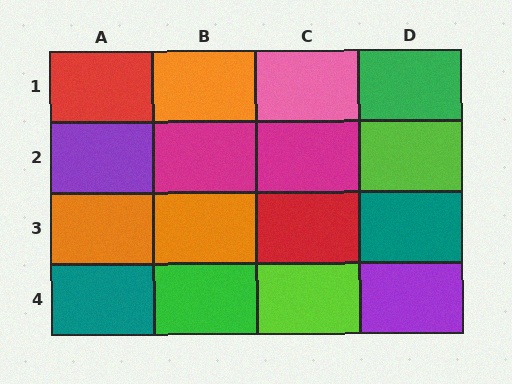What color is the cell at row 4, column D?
Purple.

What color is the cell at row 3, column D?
Teal.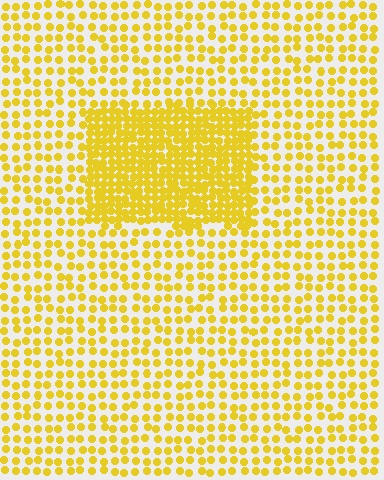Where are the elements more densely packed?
The elements are more densely packed inside the rectangle boundary.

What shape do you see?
I see a rectangle.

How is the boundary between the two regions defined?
The boundary is defined by a change in element density (approximately 2.3x ratio). All elements are the same color, size, and shape.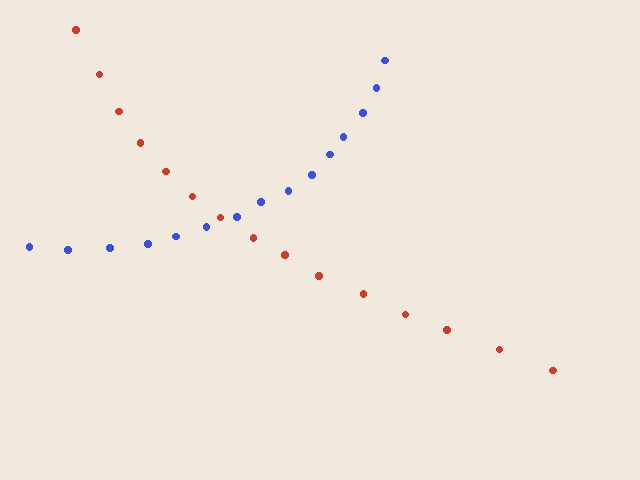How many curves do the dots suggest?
There are 2 distinct paths.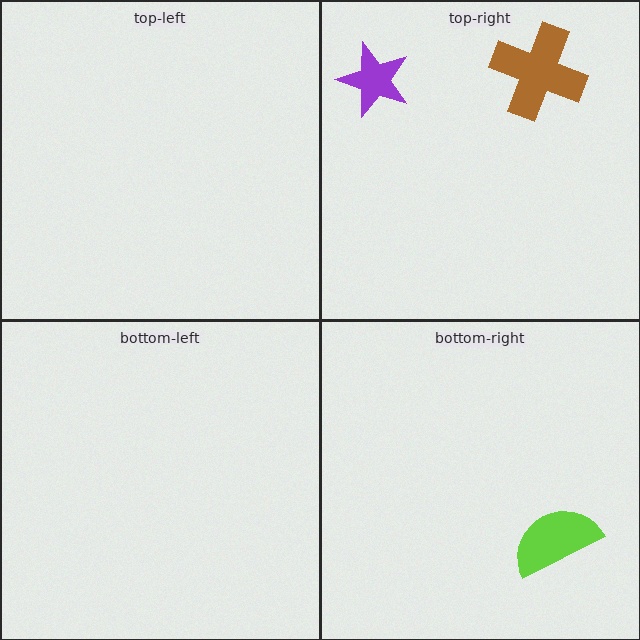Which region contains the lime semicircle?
The bottom-right region.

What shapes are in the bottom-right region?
The lime semicircle.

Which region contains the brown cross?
The top-right region.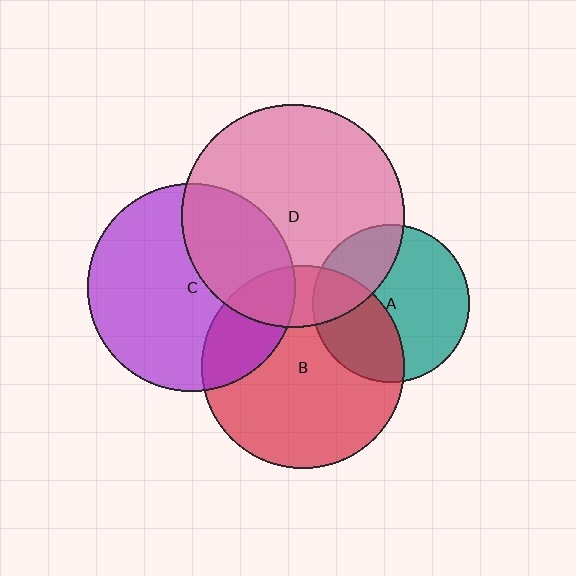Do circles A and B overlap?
Yes.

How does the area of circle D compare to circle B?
Approximately 1.2 times.